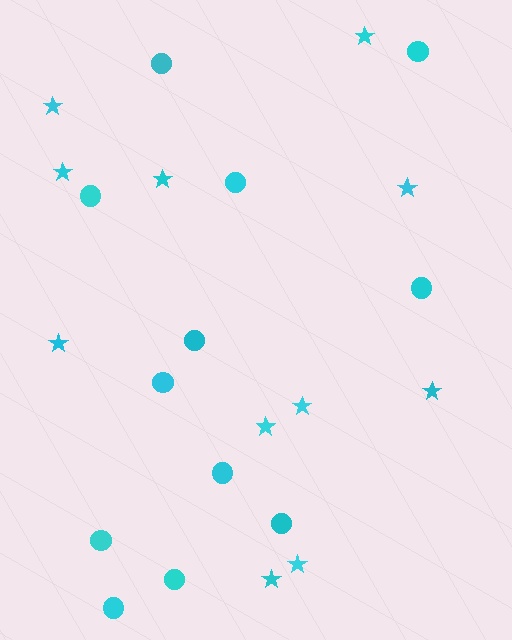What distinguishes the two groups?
There are 2 groups: one group of circles (12) and one group of stars (11).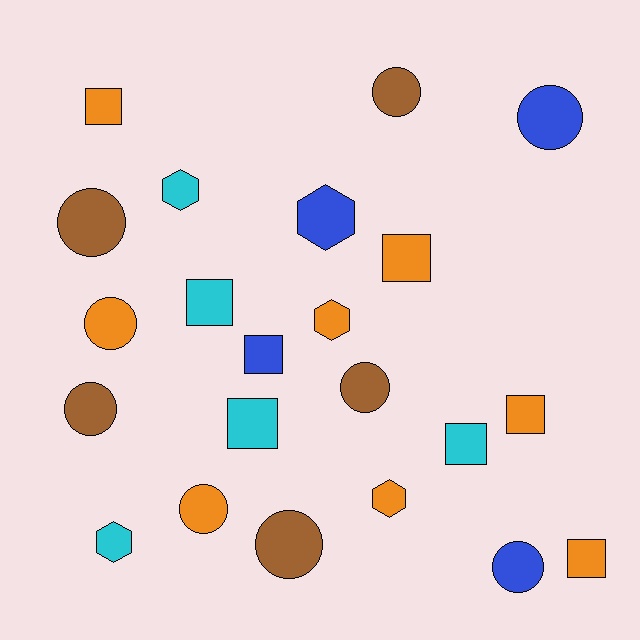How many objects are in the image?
There are 22 objects.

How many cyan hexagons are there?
There are 2 cyan hexagons.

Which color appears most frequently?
Orange, with 8 objects.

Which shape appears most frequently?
Circle, with 9 objects.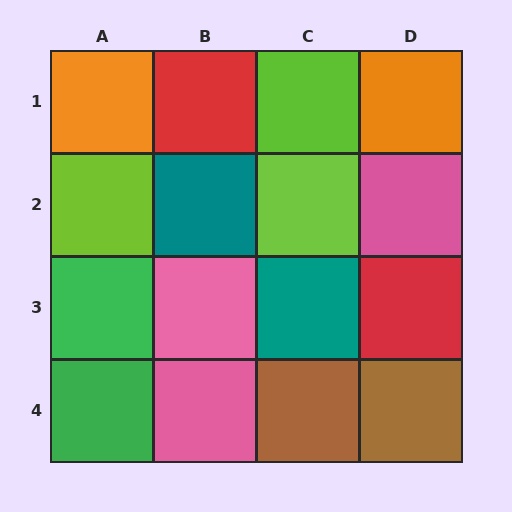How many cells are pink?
3 cells are pink.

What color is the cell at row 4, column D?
Brown.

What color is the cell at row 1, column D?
Orange.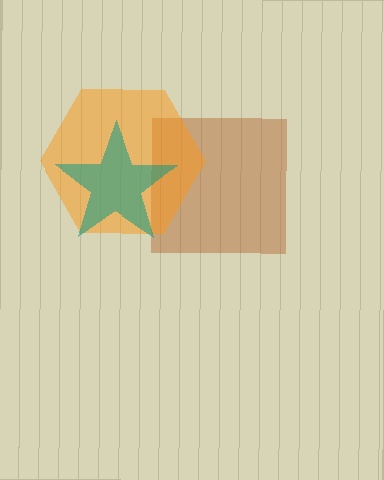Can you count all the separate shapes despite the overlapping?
Yes, there are 3 separate shapes.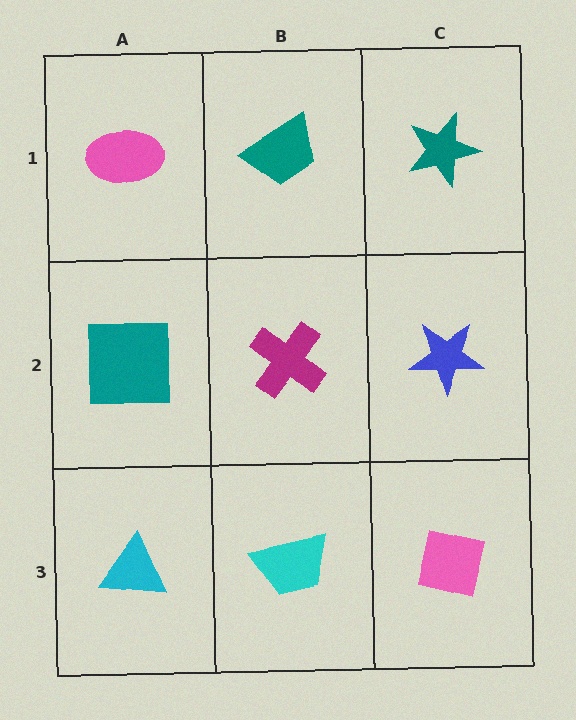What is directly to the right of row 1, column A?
A teal trapezoid.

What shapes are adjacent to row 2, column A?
A pink ellipse (row 1, column A), a cyan triangle (row 3, column A), a magenta cross (row 2, column B).